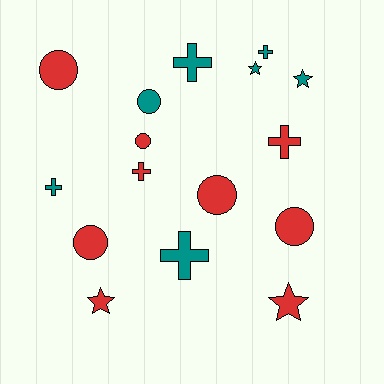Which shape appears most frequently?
Circle, with 6 objects.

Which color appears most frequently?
Red, with 9 objects.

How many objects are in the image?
There are 16 objects.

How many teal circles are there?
There is 1 teal circle.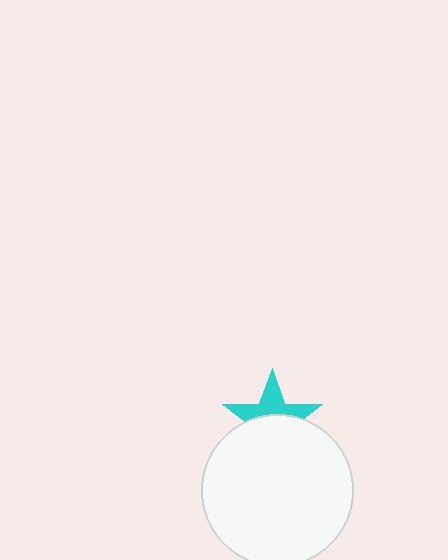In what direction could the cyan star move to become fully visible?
The cyan star could move up. That would shift it out from behind the white circle entirely.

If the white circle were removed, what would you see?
You would see the complete cyan star.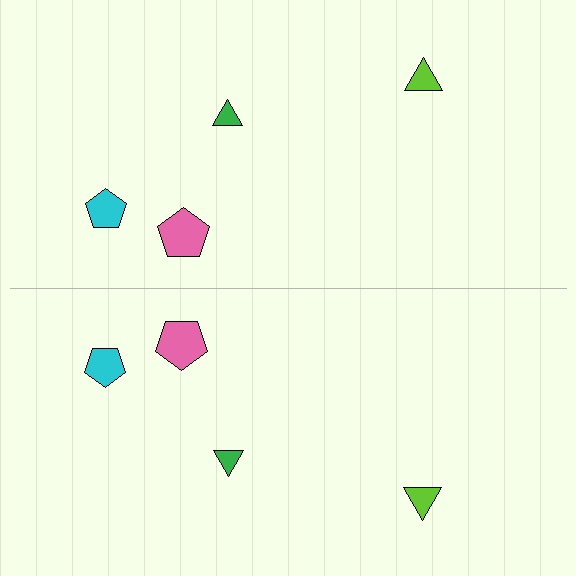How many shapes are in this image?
There are 8 shapes in this image.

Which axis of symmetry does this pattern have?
The pattern has a horizontal axis of symmetry running through the center of the image.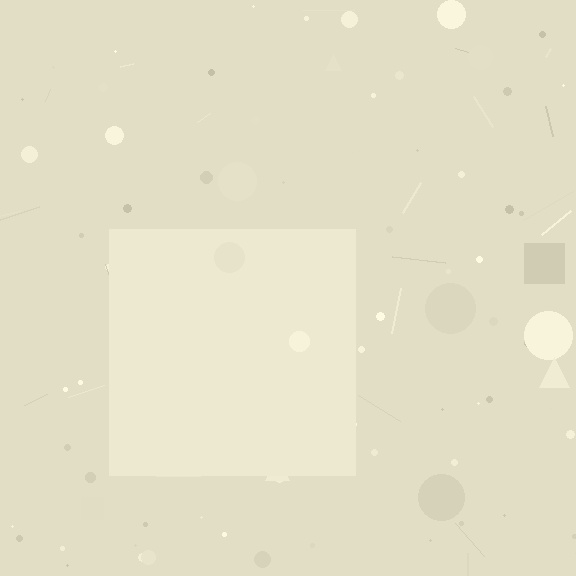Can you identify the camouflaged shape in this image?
The camouflaged shape is a square.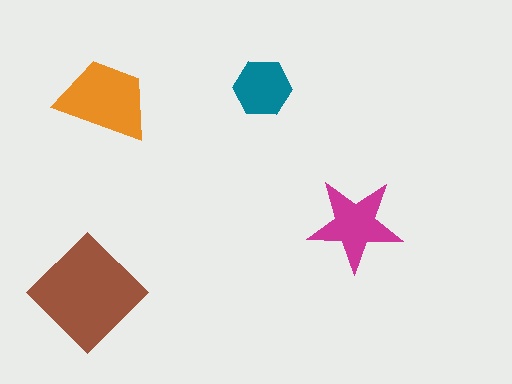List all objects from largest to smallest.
The brown diamond, the orange trapezoid, the magenta star, the teal hexagon.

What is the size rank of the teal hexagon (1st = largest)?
4th.